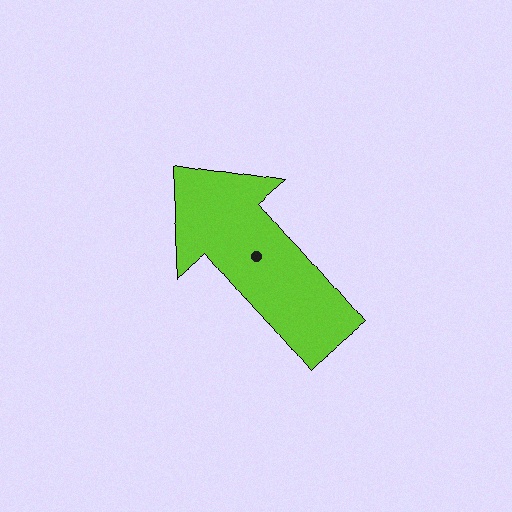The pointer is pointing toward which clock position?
Roughly 11 o'clock.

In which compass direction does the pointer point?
Northwest.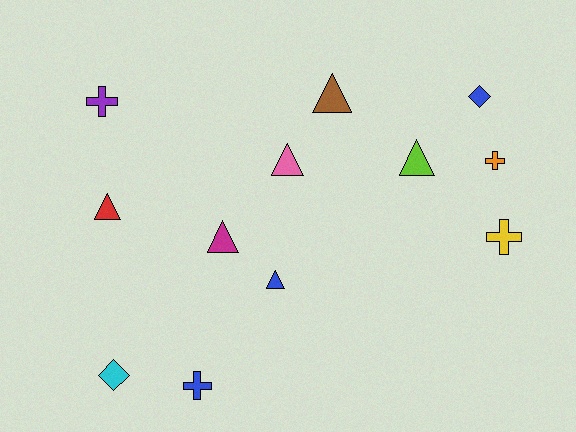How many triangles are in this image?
There are 6 triangles.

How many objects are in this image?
There are 12 objects.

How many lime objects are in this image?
There is 1 lime object.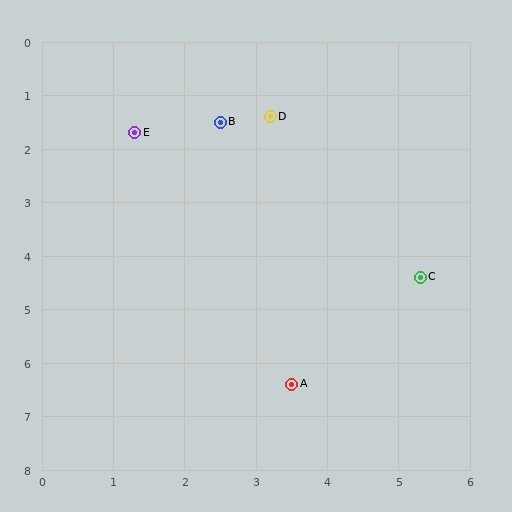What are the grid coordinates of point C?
Point C is at approximately (5.3, 4.4).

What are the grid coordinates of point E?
Point E is at approximately (1.3, 1.7).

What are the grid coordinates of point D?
Point D is at approximately (3.2, 1.4).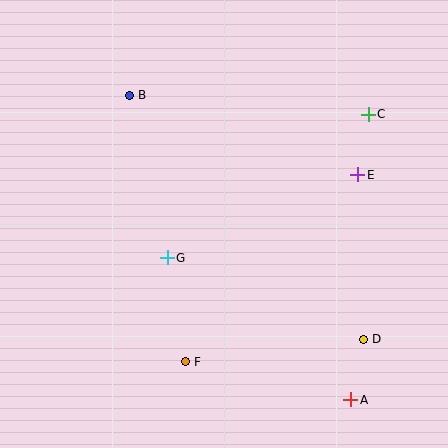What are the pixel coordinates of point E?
Point E is at (358, 175).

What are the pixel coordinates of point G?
Point G is at (167, 258).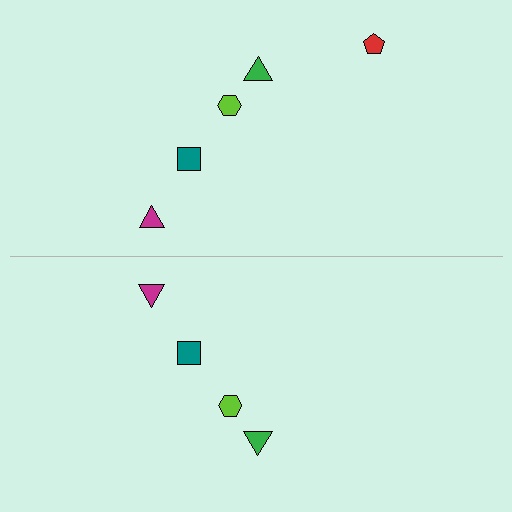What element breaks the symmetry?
A red pentagon is missing from the bottom side.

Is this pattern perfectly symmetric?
No, the pattern is not perfectly symmetric. A red pentagon is missing from the bottom side.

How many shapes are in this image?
There are 9 shapes in this image.